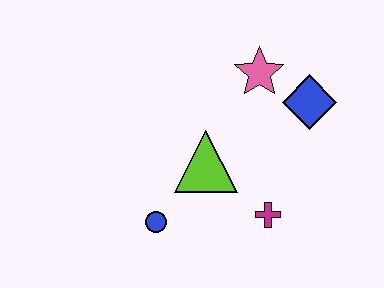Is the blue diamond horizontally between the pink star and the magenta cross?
No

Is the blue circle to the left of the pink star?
Yes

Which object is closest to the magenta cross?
The lime triangle is closest to the magenta cross.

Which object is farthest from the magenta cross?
The pink star is farthest from the magenta cross.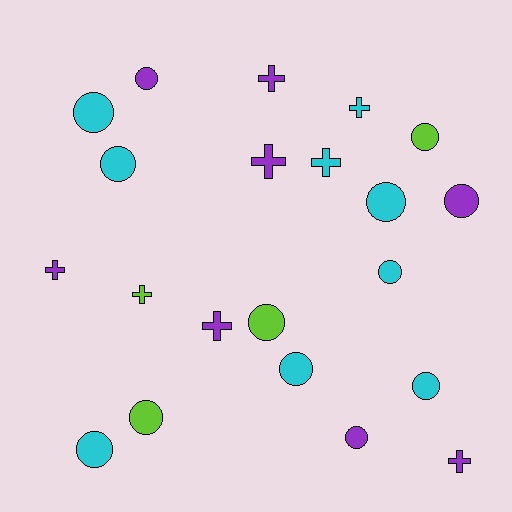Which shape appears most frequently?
Circle, with 13 objects.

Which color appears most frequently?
Cyan, with 9 objects.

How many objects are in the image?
There are 21 objects.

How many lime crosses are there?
There is 1 lime cross.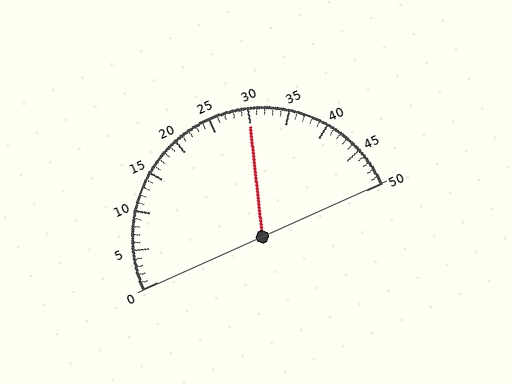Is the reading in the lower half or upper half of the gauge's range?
The reading is in the upper half of the range (0 to 50).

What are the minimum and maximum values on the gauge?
The gauge ranges from 0 to 50.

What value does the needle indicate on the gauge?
The needle indicates approximately 30.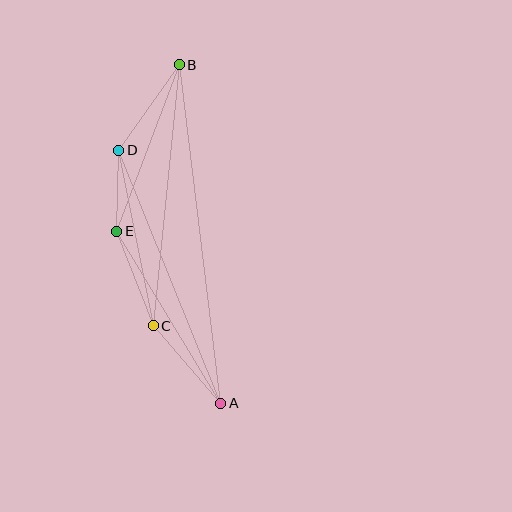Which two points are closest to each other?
Points D and E are closest to each other.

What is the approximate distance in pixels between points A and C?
The distance between A and C is approximately 103 pixels.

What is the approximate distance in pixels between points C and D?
The distance between C and D is approximately 178 pixels.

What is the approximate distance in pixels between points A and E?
The distance between A and E is approximately 201 pixels.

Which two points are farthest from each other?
Points A and B are farthest from each other.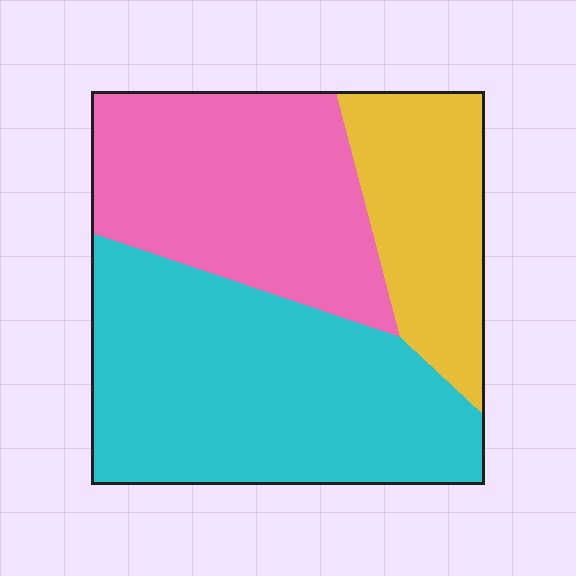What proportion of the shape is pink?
Pink covers 33% of the shape.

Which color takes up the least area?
Yellow, at roughly 20%.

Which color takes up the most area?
Cyan, at roughly 45%.